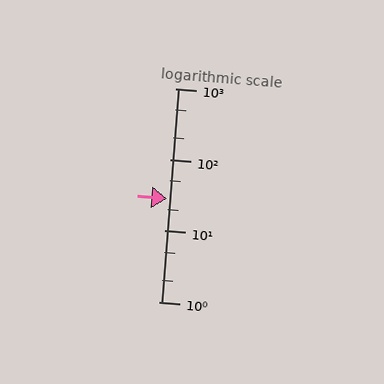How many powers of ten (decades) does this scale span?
The scale spans 3 decades, from 1 to 1000.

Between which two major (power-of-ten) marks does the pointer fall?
The pointer is between 10 and 100.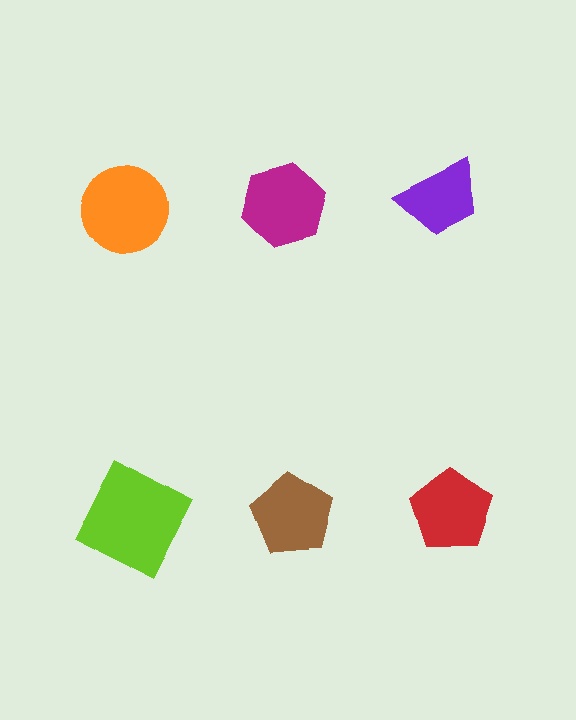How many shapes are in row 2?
3 shapes.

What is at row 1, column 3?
A purple trapezoid.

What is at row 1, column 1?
An orange circle.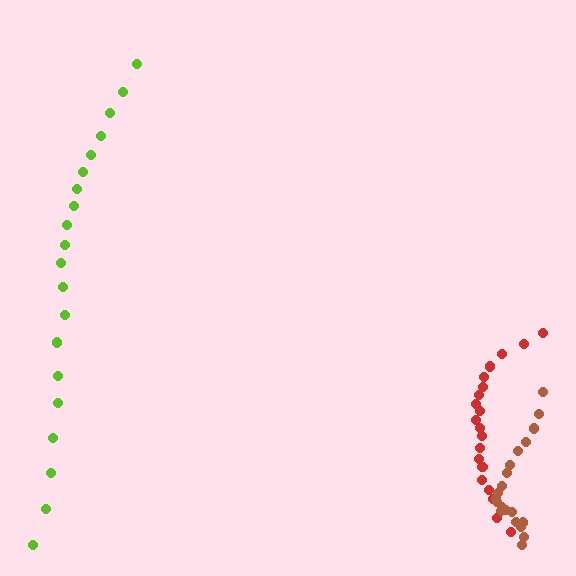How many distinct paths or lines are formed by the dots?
There are 3 distinct paths.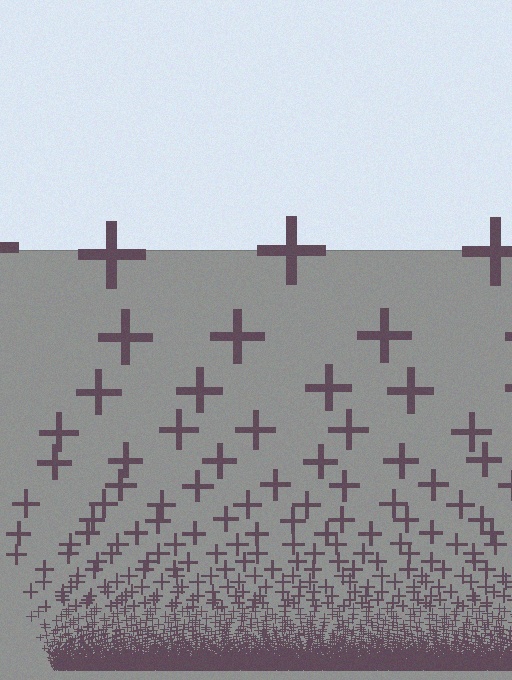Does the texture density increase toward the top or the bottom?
Density increases toward the bottom.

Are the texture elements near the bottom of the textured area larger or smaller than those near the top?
Smaller. The gradient is inverted — elements near the bottom are smaller and denser.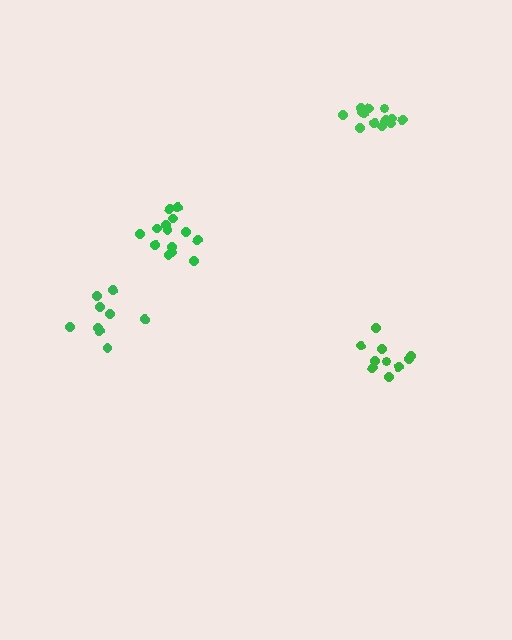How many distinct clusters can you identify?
There are 4 distinct clusters.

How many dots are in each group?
Group 1: 14 dots, Group 2: 10 dots, Group 3: 13 dots, Group 4: 9 dots (46 total).